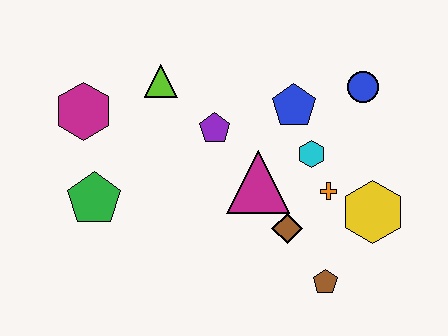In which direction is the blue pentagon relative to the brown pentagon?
The blue pentagon is above the brown pentagon.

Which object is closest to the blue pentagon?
The cyan hexagon is closest to the blue pentagon.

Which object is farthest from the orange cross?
The magenta hexagon is farthest from the orange cross.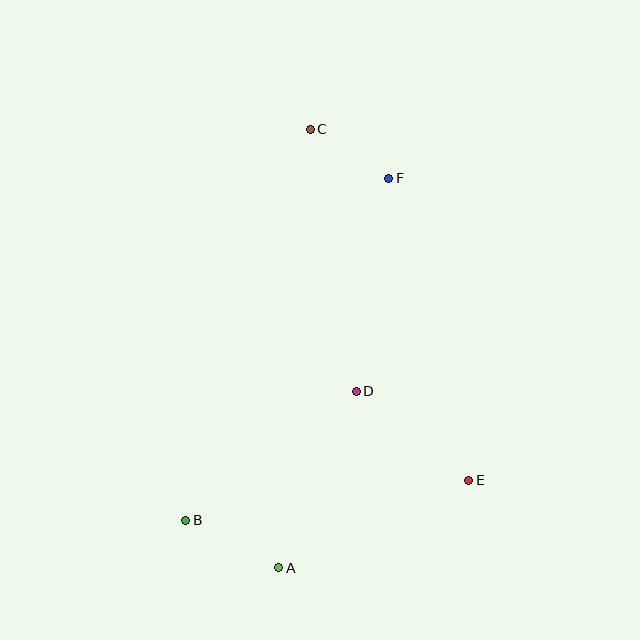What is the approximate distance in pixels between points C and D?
The distance between C and D is approximately 266 pixels.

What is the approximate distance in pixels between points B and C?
The distance between B and C is approximately 410 pixels.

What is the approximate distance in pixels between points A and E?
The distance between A and E is approximately 210 pixels.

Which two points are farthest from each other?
Points A and C are farthest from each other.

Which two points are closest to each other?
Points C and F are closest to each other.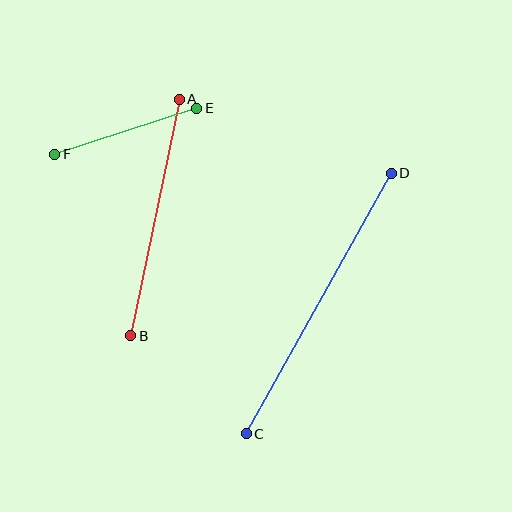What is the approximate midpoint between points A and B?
The midpoint is at approximately (155, 218) pixels.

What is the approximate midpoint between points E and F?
The midpoint is at approximately (126, 131) pixels.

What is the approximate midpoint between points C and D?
The midpoint is at approximately (319, 303) pixels.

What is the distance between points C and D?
The distance is approximately 298 pixels.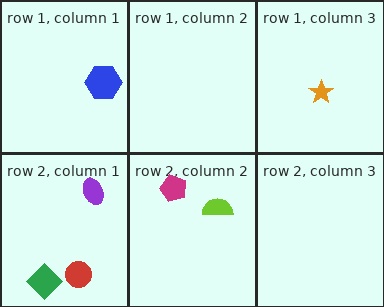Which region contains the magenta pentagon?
The row 2, column 2 region.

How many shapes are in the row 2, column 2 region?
2.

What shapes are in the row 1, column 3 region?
The orange star.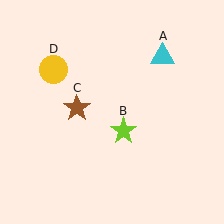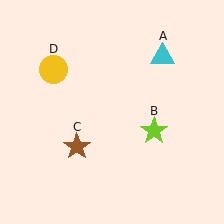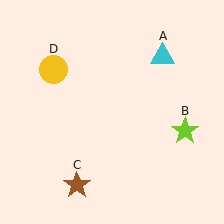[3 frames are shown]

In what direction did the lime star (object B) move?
The lime star (object B) moved right.